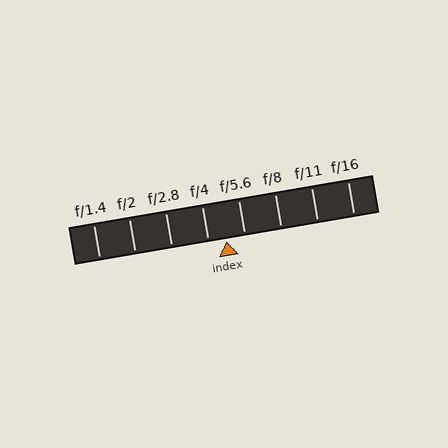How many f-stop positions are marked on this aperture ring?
There are 8 f-stop positions marked.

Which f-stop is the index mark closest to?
The index mark is closest to f/4.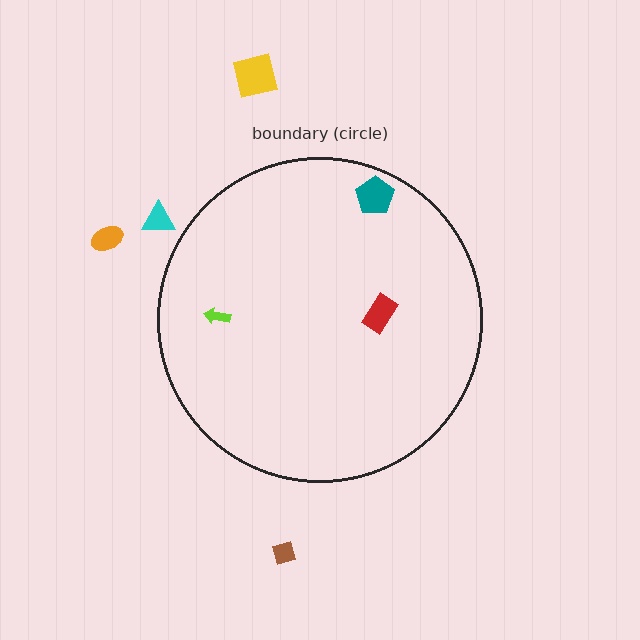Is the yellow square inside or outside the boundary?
Outside.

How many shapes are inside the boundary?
3 inside, 4 outside.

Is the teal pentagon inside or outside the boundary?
Inside.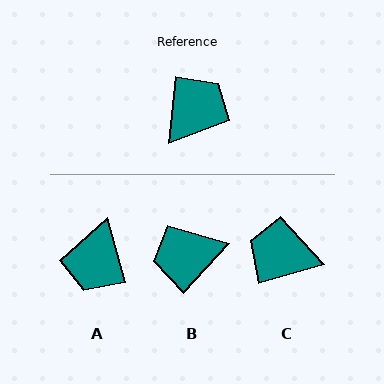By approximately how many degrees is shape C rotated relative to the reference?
Approximately 111 degrees counter-clockwise.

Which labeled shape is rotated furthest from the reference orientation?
A, about 159 degrees away.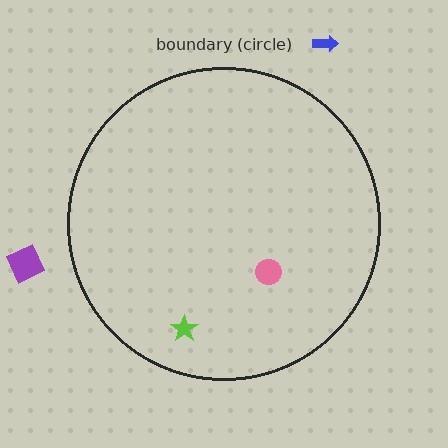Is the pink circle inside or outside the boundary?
Inside.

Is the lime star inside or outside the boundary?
Inside.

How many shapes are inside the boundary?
2 inside, 2 outside.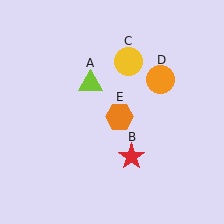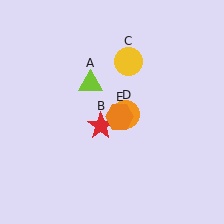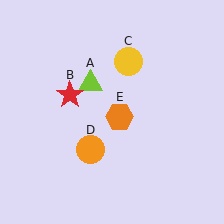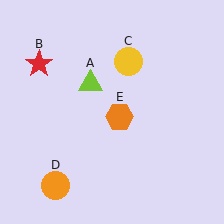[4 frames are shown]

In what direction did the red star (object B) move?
The red star (object B) moved up and to the left.